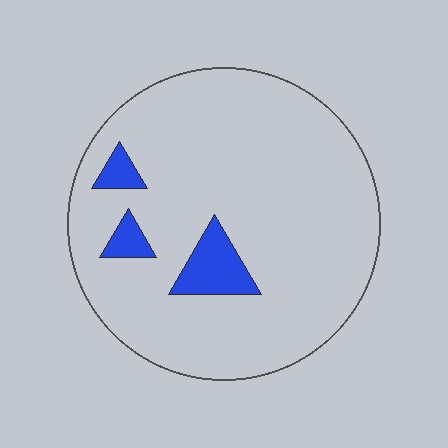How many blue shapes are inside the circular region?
3.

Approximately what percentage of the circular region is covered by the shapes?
Approximately 10%.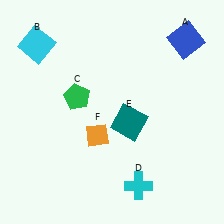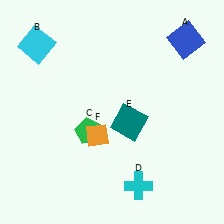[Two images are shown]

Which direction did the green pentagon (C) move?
The green pentagon (C) moved down.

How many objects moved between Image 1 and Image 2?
1 object moved between the two images.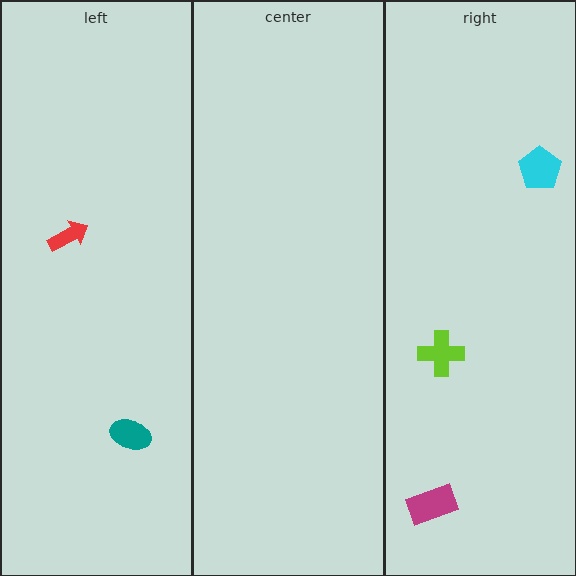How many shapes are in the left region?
2.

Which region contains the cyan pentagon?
The right region.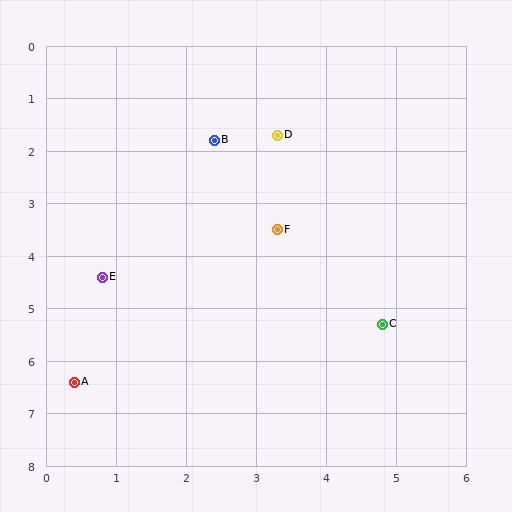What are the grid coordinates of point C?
Point C is at approximately (4.8, 5.3).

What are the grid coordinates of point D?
Point D is at approximately (3.3, 1.7).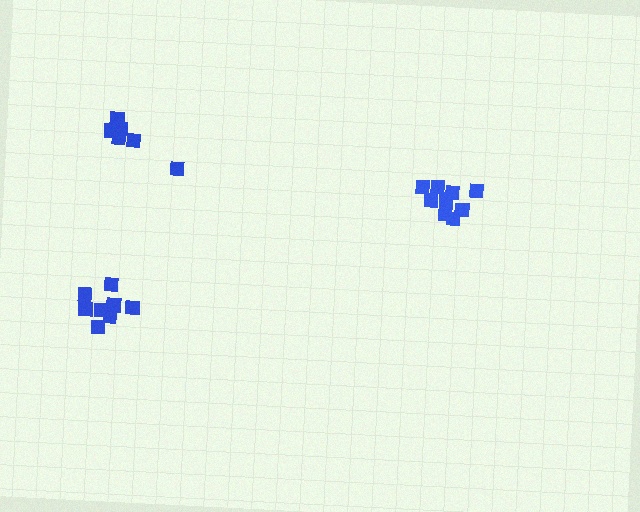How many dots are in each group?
Group 1: 9 dots, Group 2: 8 dots, Group 3: 6 dots (23 total).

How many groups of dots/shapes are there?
There are 3 groups.